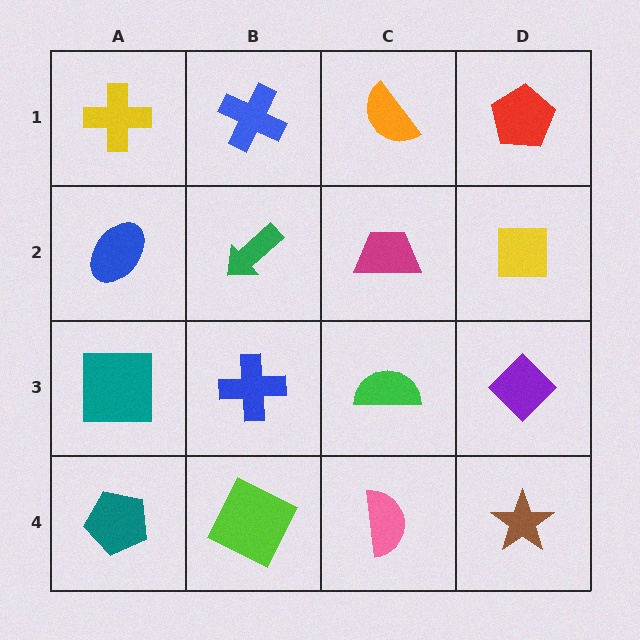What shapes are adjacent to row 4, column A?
A teal square (row 3, column A), a lime square (row 4, column B).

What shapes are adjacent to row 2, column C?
An orange semicircle (row 1, column C), a green semicircle (row 3, column C), a green arrow (row 2, column B), a yellow square (row 2, column D).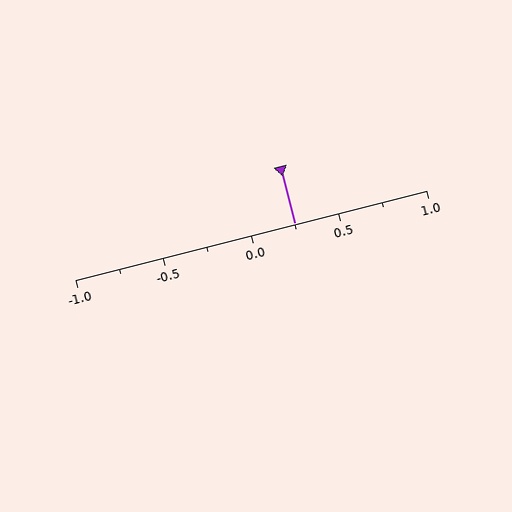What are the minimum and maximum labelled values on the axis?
The axis runs from -1.0 to 1.0.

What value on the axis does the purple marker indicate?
The marker indicates approximately 0.25.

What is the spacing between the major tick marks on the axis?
The major ticks are spaced 0.5 apart.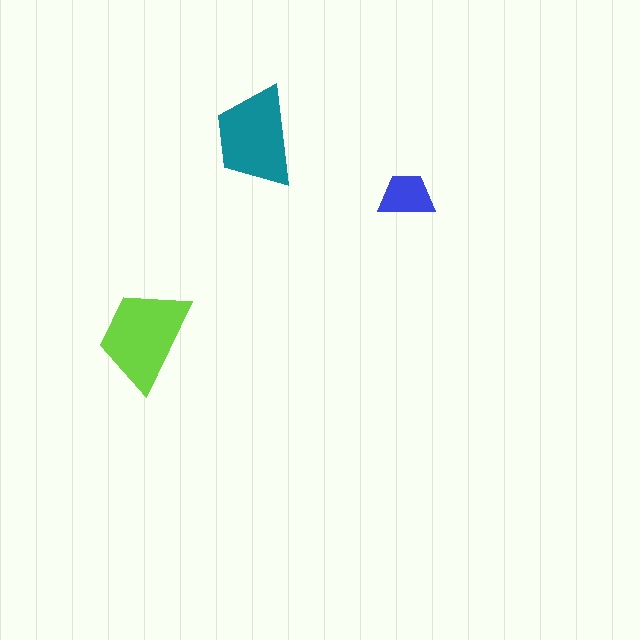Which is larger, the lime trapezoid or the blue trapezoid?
The lime one.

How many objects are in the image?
There are 3 objects in the image.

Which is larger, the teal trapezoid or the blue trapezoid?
The teal one.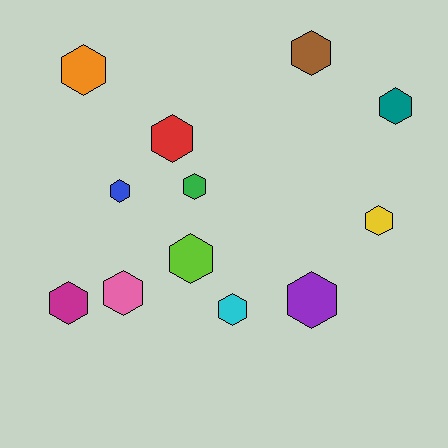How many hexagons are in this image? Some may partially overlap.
There are 12 hexagons.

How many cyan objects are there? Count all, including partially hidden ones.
There is 1 cyan object.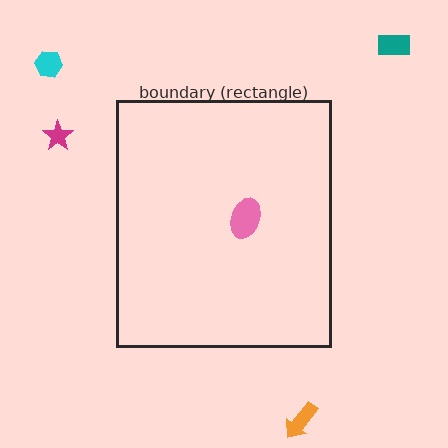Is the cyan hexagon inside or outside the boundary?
Outside.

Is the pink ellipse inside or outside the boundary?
Inside.